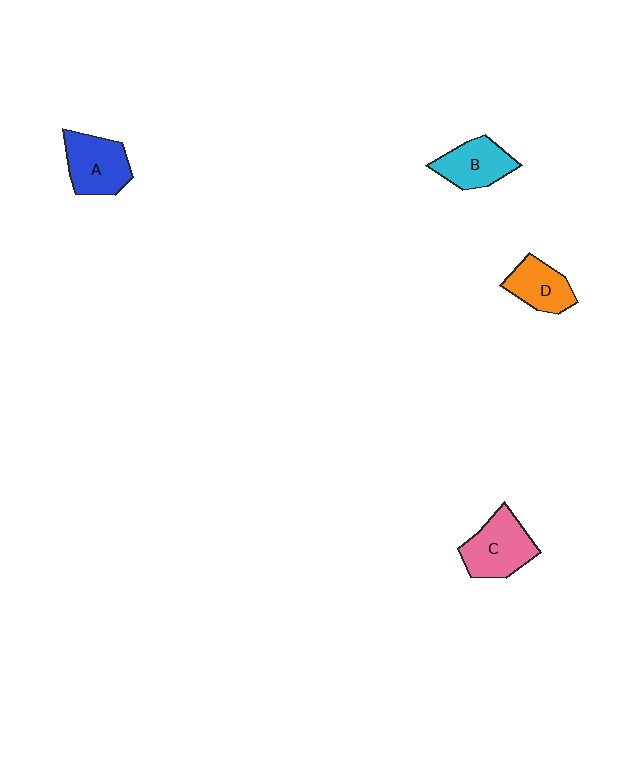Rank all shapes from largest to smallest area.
From largest to smallest: C (pink), A (blue), B (cyan), D (orange).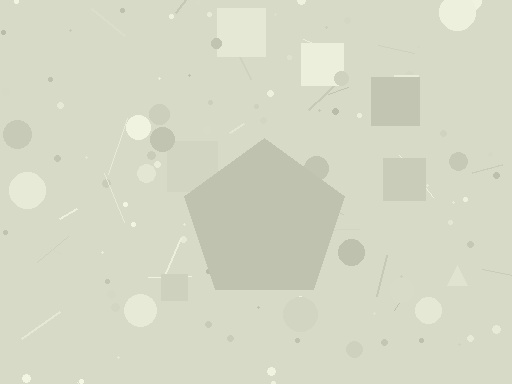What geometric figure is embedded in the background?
A pentagon is embedded in the background.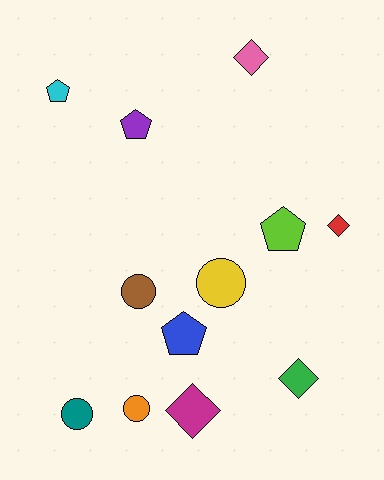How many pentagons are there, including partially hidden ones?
There are 4 pentagons.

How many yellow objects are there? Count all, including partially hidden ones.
There is 1 yellow object.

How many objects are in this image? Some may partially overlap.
There are 12 objects.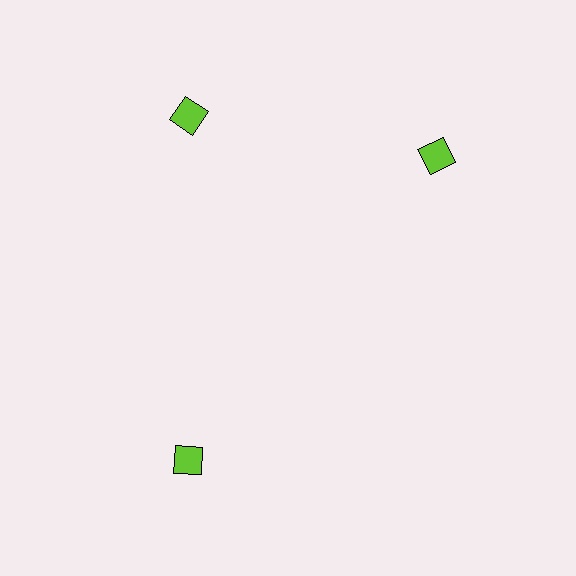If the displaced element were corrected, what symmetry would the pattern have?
It would have 3-fold rotational symmetry — the pattern would map onto itself every 120 degrees.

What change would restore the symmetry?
The symmetry would be restored by rotating it back into even spacing with its neighbors so that all 3 squares sit at equal angles and equal distance from the center.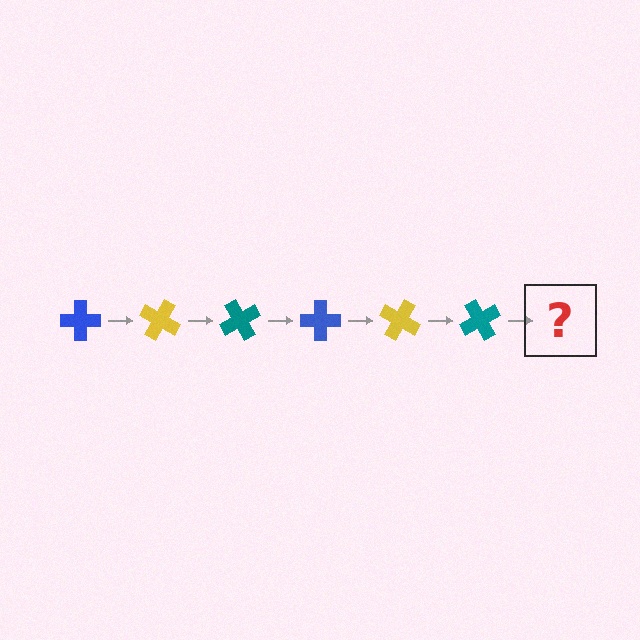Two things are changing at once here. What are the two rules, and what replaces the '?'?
The two rules are that it rotates 30 degrees each step and the color cycles through blue, yellow, and teal. The '?' should be a blue cross, rotated 180 degrees from the start.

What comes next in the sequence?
The next element should be a blue cross, rotated 180 degrees from the start.